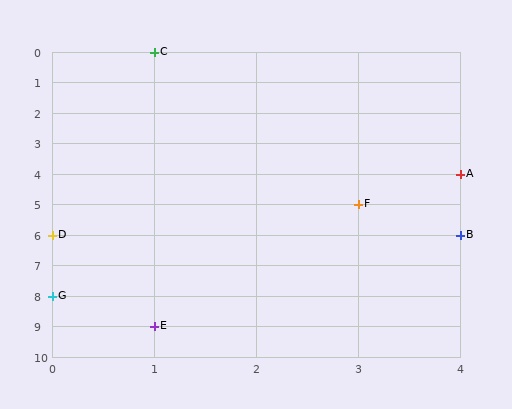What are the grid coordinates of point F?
Point F is at grid coordinates (3, 5).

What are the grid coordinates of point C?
Point C is at grid coordinates (1, 0).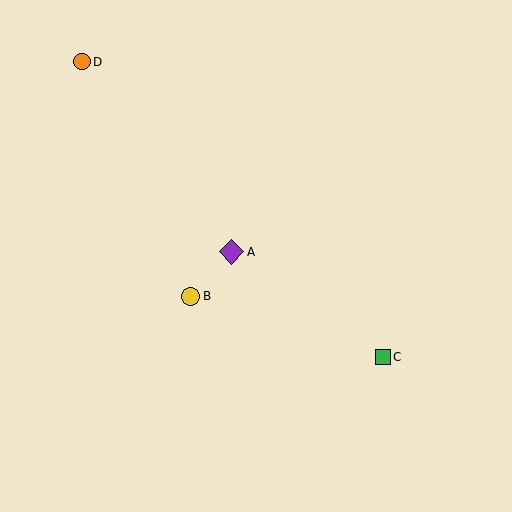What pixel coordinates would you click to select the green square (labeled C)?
Click at (383, 357) to select the green square C.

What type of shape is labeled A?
Shape A is a purple diamond.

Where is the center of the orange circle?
The center of the orange circle is at (82, 62).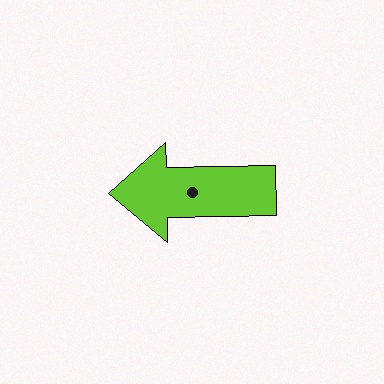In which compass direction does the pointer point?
West.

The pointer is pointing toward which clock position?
Roughly 9 o'clock.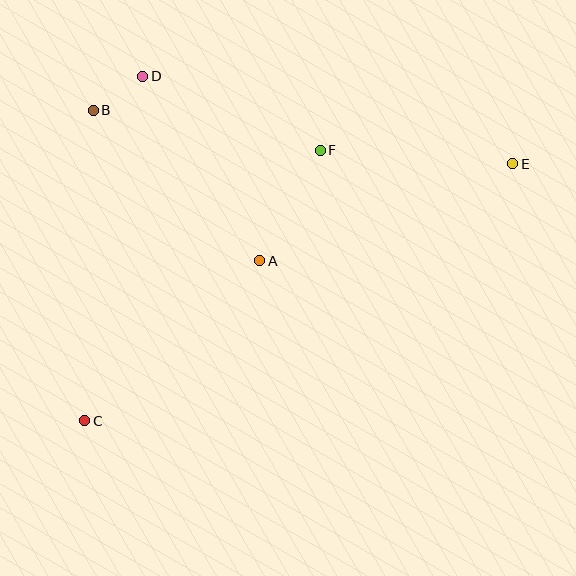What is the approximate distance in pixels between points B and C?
The distance between B and C is approximately 311 pixels.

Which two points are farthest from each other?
Points C and E are farthest from each other.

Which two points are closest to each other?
Points B and D are closest to each other.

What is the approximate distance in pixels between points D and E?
The distance between D and E is approximately 380 pixels.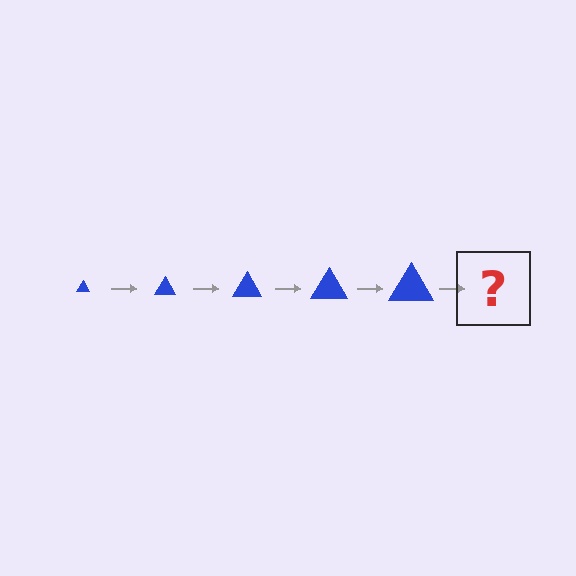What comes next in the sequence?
The next element should be a blue triangle, larger than the previous one.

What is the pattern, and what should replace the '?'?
The pattern is that the triangle gets progressively larger each step. The '?' should be a blue triangle, larger than the previous one.